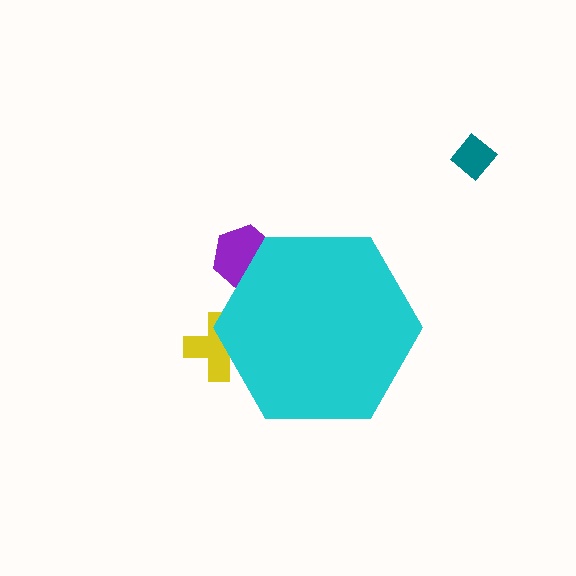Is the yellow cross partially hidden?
Yes, the yellow cross is partially hidden behind the cyan hexagon.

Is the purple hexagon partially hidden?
Yes, the purple hexagon is partially hidden behind the cyan hexagon.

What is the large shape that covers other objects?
A cyan hexagon.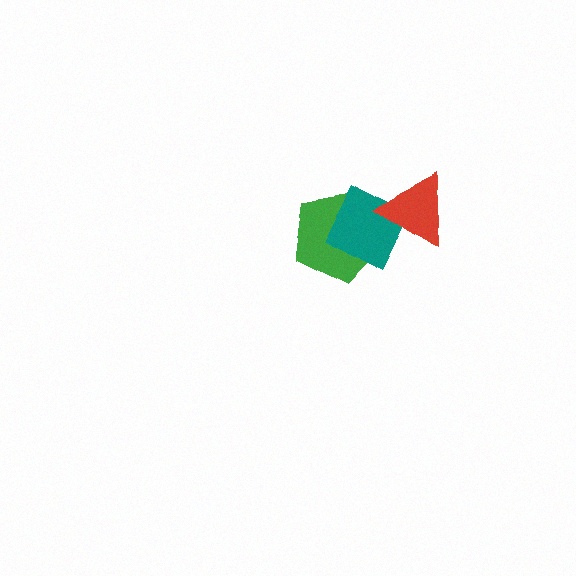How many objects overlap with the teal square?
2 objects overlap with the teal square.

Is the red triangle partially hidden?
No, no other shape covers it.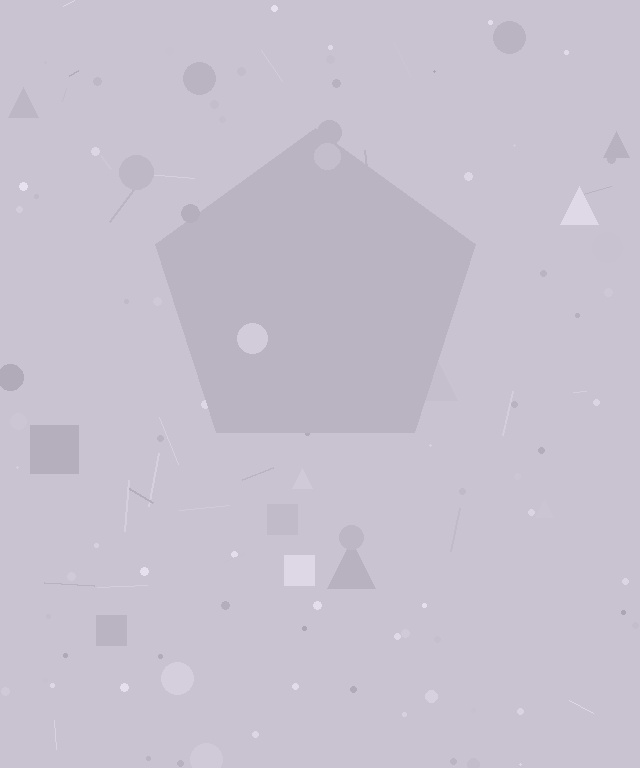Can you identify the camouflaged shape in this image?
The camouflaged shape is a pentagon.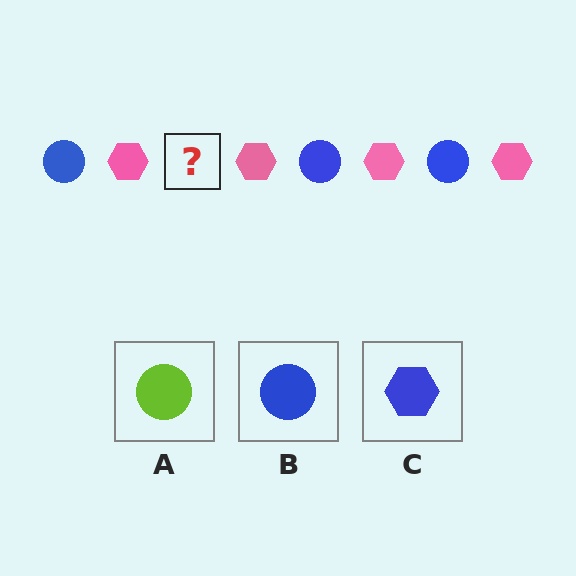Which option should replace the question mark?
Option B.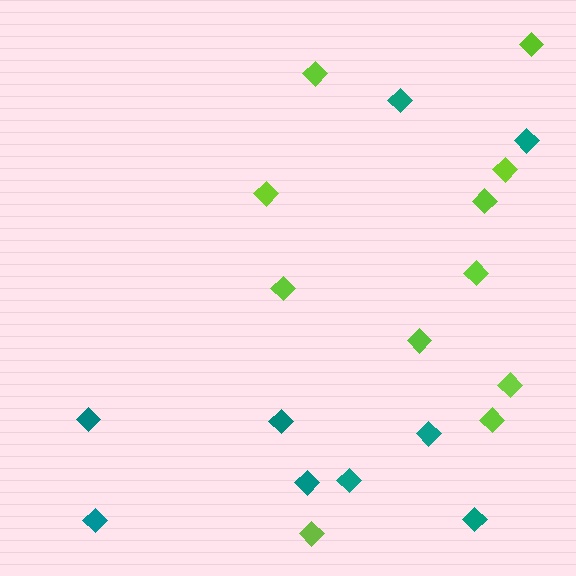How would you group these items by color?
There are 2 groups: one group of lime diamonds (11) and one group of teal diamonds (9).